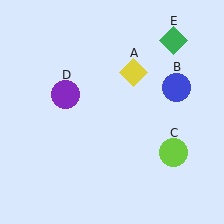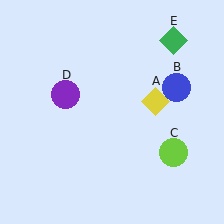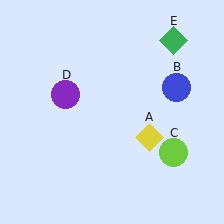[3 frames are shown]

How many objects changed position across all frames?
1 object changed position: yellow diamond (object A).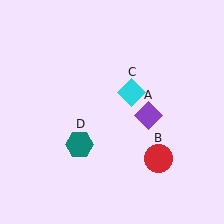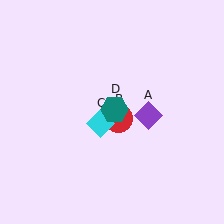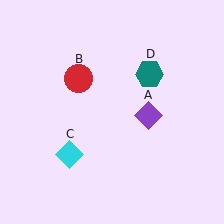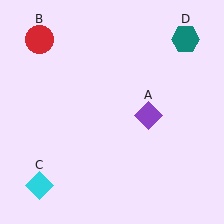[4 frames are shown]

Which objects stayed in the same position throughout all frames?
Purple diamond (object A) remained stationary.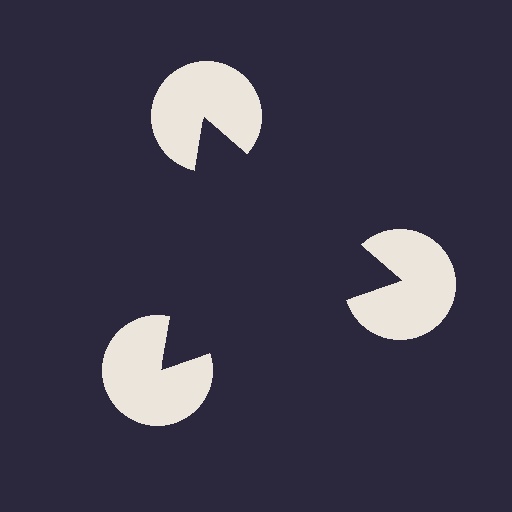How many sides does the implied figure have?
3 sides.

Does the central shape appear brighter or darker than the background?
It typically appears slightly darker than the background, even though no actual brightness change is drawn.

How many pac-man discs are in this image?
There are 3 — one at each vertex of the illusory triangle.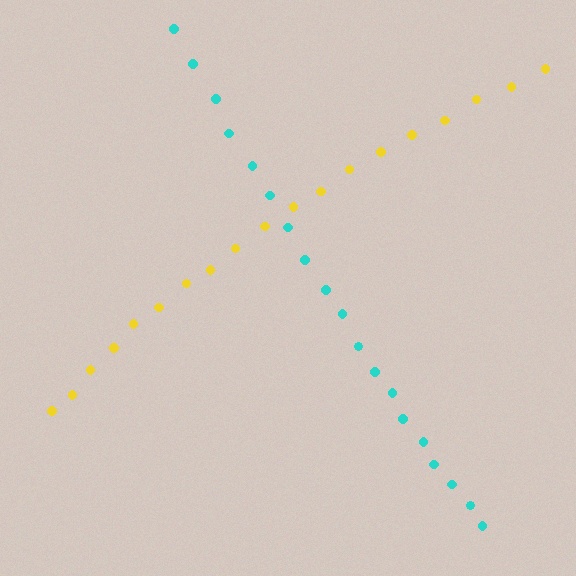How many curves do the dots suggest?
There are 2 distinct paths.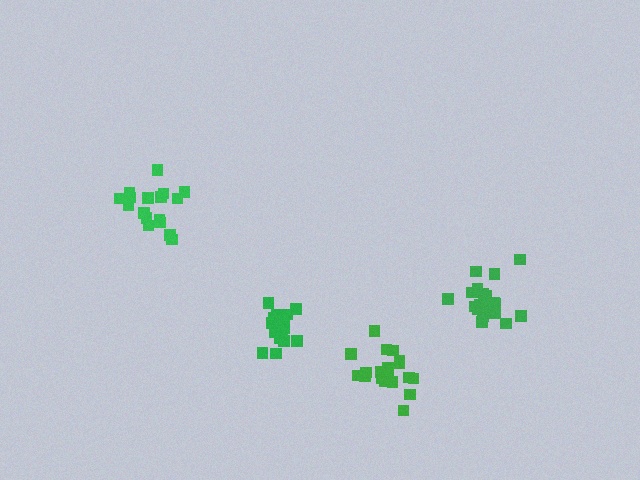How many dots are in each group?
Group 1: 18 dots, Group 2: 17 dots, Group 3: 20 dots, Group 4: 20 dots (75 total).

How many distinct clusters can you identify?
There are 4 distinct clusters.